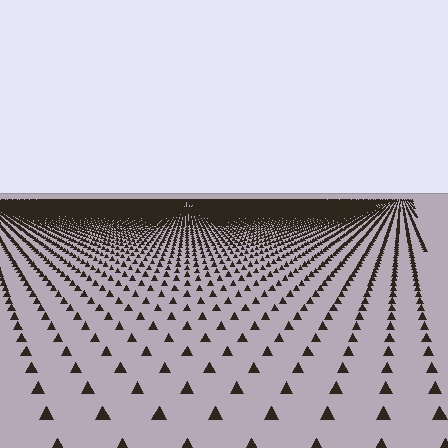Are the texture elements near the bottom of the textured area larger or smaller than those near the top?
Larger. Near the bottom, elements are closer to the viewer and appear at a bigger on-screen size.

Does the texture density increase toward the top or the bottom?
Density increases toward the top.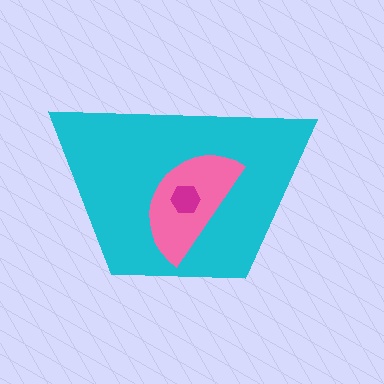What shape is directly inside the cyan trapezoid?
The pink semicircle.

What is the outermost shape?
The cyan trapezoid.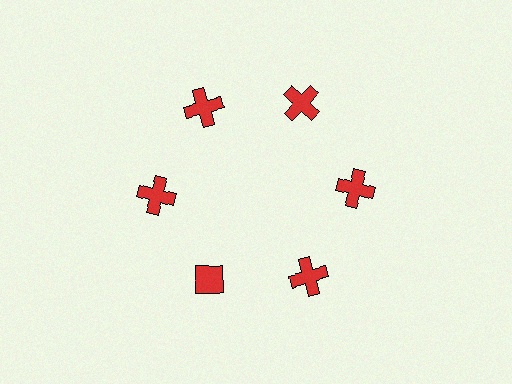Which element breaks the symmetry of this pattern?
The red diamond at roughly the 7 o'clock position breaks the symmetry. All other shapes are red crosses.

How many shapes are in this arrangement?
There are 6 shapes arranged in a ring pattern.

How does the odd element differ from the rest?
It has a different shape: diamond instead of cross.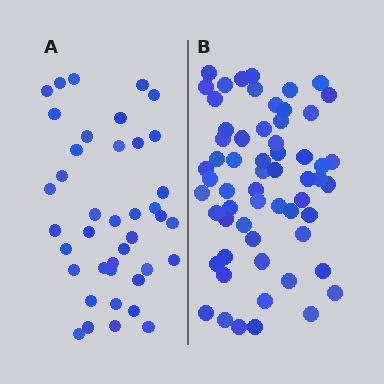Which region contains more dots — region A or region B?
Region B (the right region) has more dots.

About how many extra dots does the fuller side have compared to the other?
Region B has approximately 20 more dots than region A.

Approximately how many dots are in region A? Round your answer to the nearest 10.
About 40 dots.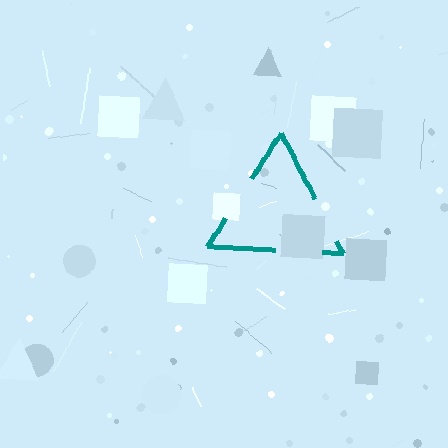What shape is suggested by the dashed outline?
The dashed outline suggests a triangle.